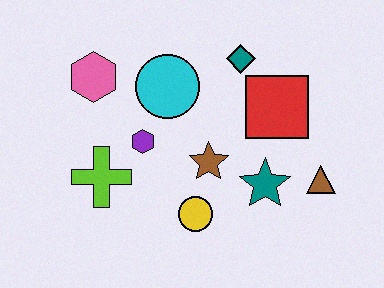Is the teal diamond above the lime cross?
Yes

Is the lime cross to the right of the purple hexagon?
No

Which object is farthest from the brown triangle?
The pink hexagon is farthest from the brown triangle.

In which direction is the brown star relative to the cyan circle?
The brown star is below the cyan circle.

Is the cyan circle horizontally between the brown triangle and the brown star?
No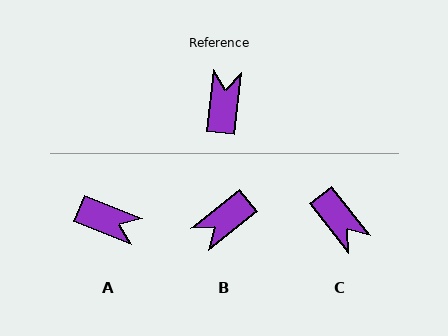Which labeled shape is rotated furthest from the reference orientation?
C, about 136 degrees away.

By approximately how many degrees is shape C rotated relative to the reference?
Approximately 136 degrees clockwise.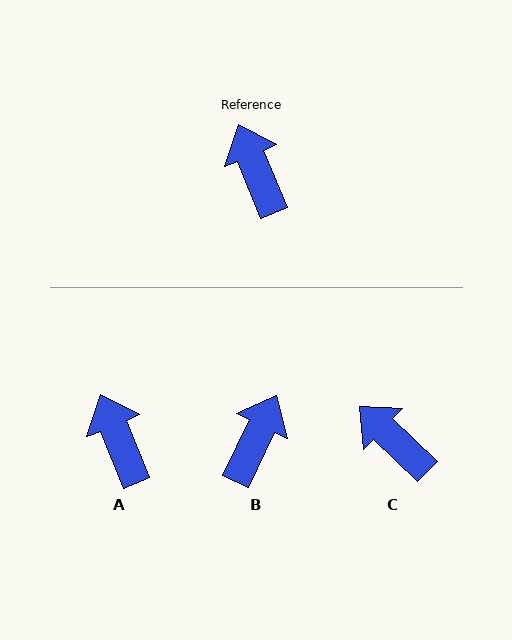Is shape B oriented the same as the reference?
No, it is off by about 48 degrees.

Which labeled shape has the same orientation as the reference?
A.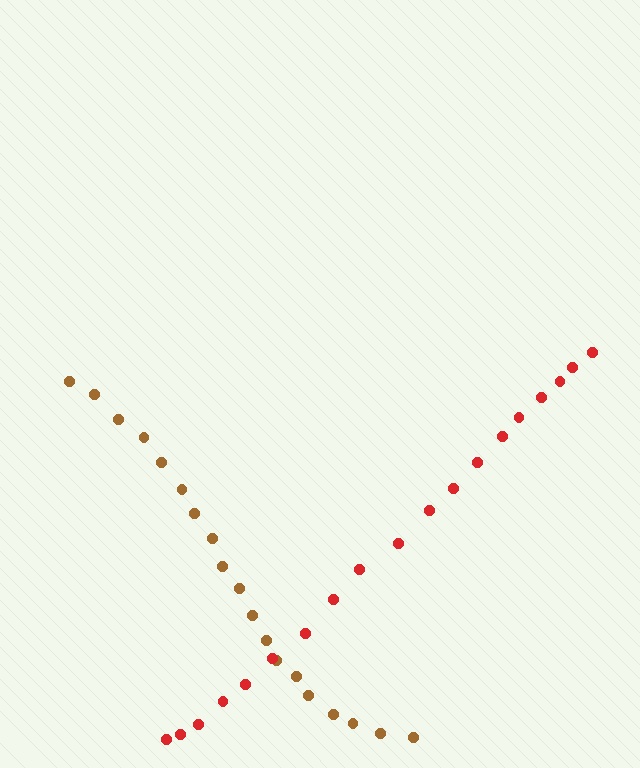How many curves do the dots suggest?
There are 2 distinct paths.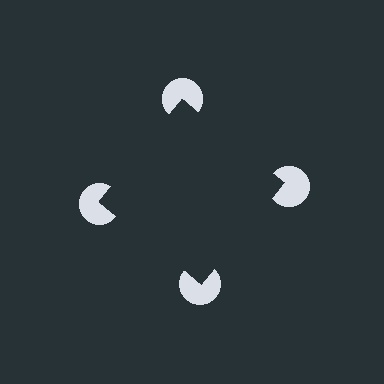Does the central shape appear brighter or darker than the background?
It typically appears slightly darker than the background, even though no actual brightness change is drawn.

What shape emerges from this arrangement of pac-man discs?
An illusory square — its edges are inferred from the aligned wedge cuts in the pac-man discs, not physically drawn.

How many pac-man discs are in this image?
There are 4 — one at each vertex of the illusory square.